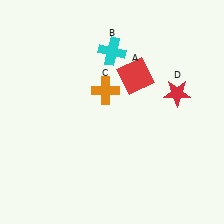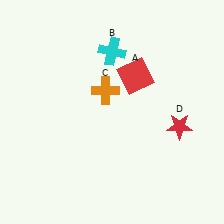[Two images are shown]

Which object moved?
The red star (D) moved down.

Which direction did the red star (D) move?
The red star (D) moved down.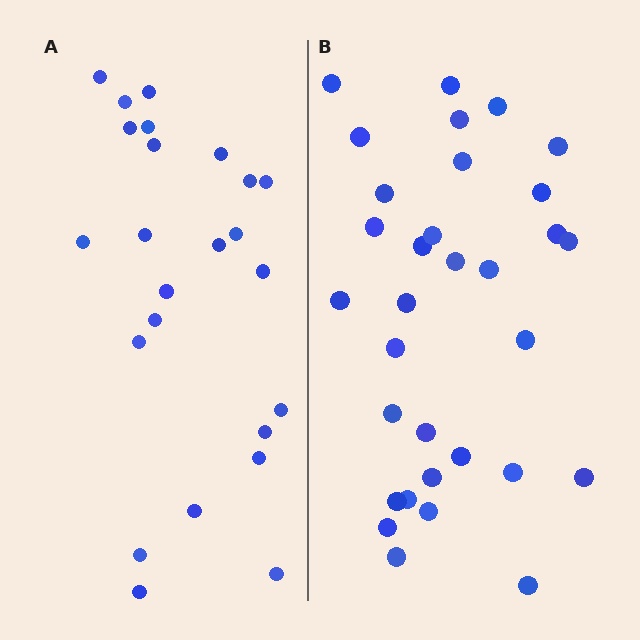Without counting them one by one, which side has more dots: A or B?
Region B (the right region) has more dots.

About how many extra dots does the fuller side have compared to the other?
Region B has roughly 8 or so more dots than region A.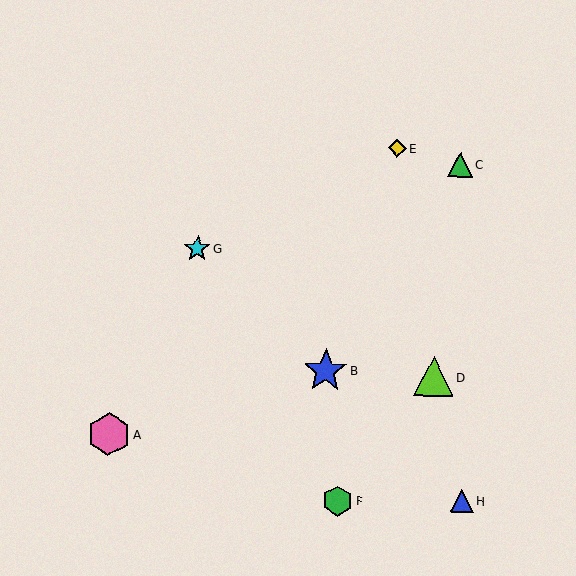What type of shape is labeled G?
Shape G is a cyan star.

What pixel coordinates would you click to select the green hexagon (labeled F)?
Click at (337, 501) to select the green hexagon F.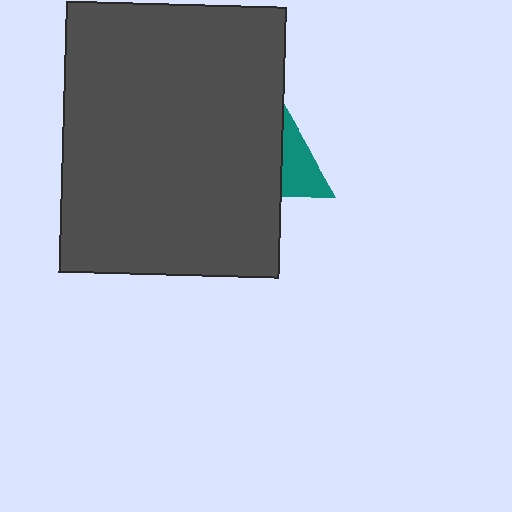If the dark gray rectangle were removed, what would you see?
You would see the complete teal triangle.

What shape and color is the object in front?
The object in front is a dark gray rectangle.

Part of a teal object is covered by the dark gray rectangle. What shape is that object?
It is a triangle.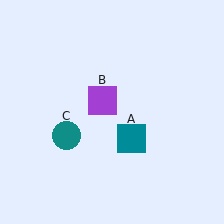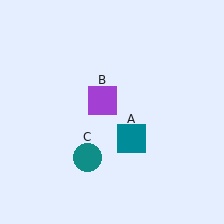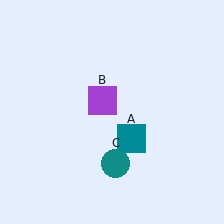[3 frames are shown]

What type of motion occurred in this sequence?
The teal circle (object C) rotated counterclockwise around the center of the scene.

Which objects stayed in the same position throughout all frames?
Teal square (object A) and purple square (object B) remained stationary.